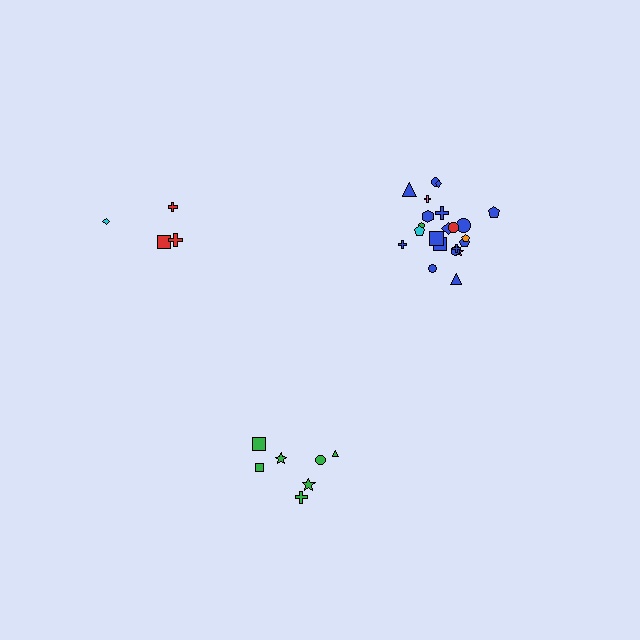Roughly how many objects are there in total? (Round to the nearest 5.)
Roughly 35 objects in total.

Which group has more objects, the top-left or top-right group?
The top-right group.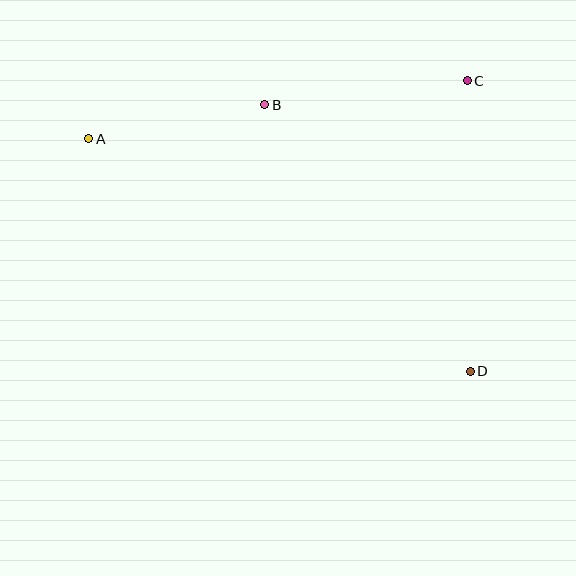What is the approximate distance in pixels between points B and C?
The distance between B and C is approximately 204 pixels.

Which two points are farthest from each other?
Points A and D are farthest from each other.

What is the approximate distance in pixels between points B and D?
The distance between B and D is approximately 336 pixels.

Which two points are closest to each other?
Points A and B are closest to each other.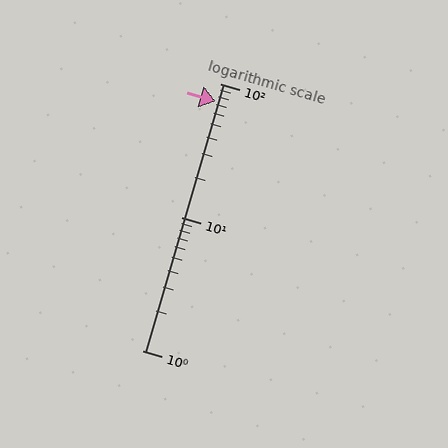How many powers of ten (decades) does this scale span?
The scale spans 2 decades, from 1 to 100.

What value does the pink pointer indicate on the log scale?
The pointer indicates approximately 74.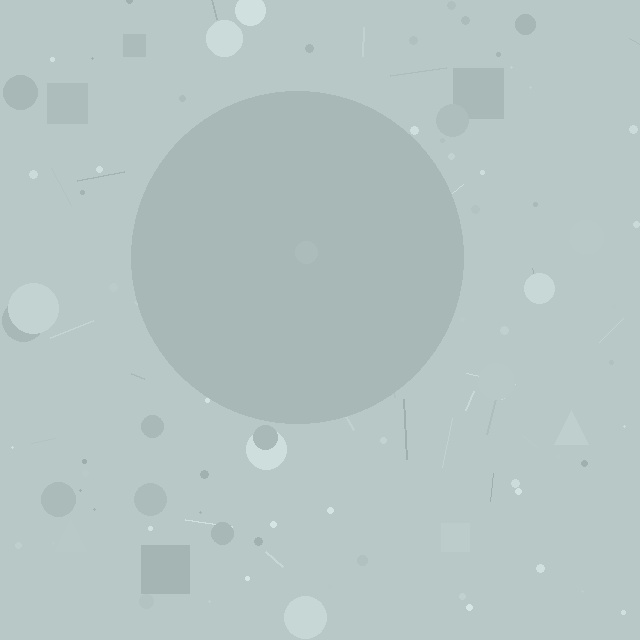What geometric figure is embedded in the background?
A circle is embedded in the background.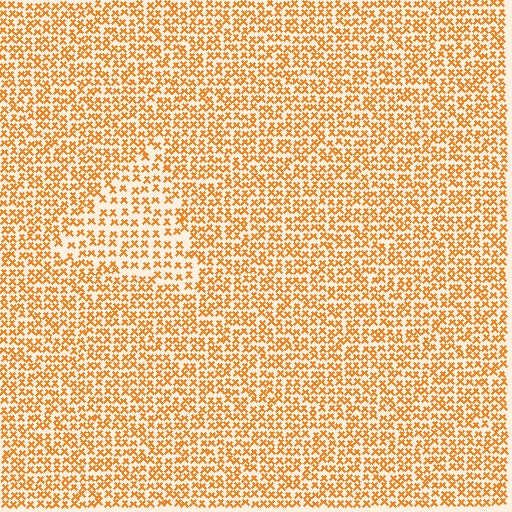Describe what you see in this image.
The image contains small orange elements arranged at two different densities. A triangle-shaped region is visible where the elements are less densely packed than the surrounding area.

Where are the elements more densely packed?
The elements are more densely packed outside the triangle boundary.